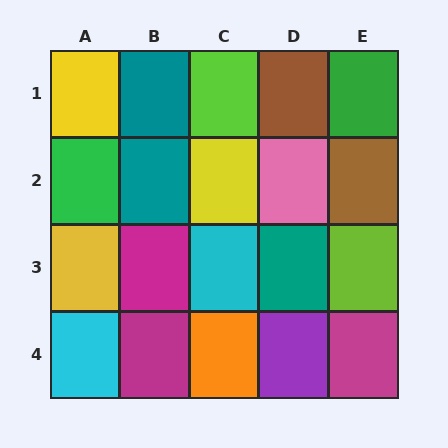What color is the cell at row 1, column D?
Brown.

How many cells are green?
2 cells are green.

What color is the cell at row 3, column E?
Lime.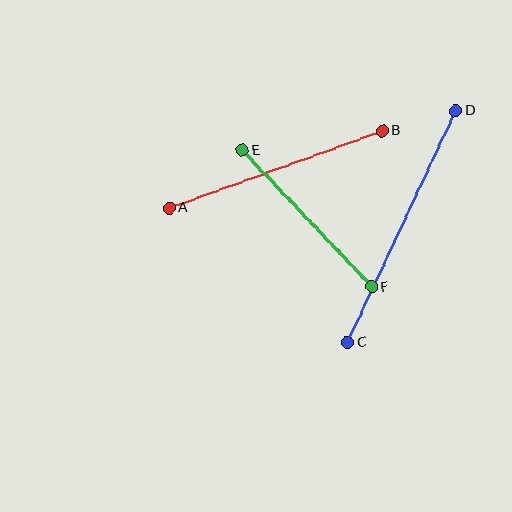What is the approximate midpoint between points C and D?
The midpoint is at approximately (402, 227) pixels.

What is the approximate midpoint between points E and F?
The midpoint is at approximately (307, 218) pixels.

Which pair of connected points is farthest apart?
Points C and D are farthest apart.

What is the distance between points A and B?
The distance is approximately 226 pixels.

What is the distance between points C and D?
The distance is approximately 256 pixels.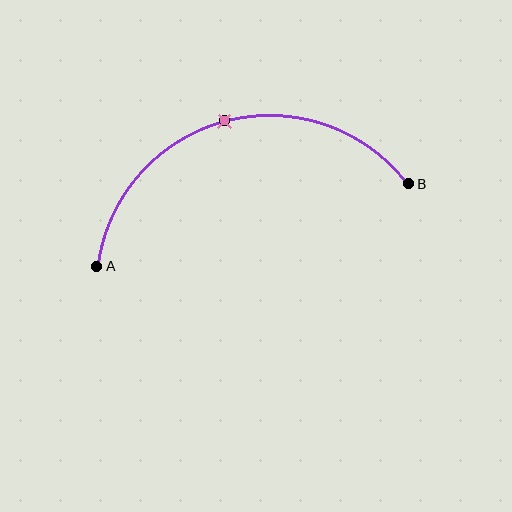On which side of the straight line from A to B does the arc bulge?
The arc bulges above the straight line connecting A and B.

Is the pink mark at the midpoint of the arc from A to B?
Yes. The pink mark lies on the arc at equal arc-length from both A and B — it is the arc midpoint.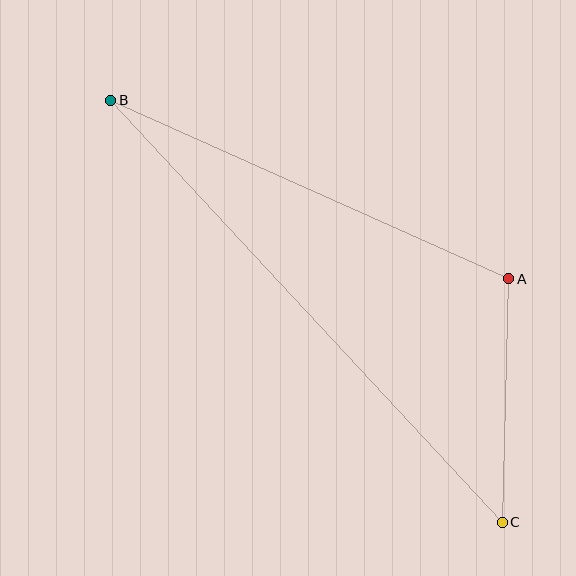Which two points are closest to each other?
Points A and C are closest to each other.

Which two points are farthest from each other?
Points B and C are farthest from each other.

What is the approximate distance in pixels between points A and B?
The distance between A and B is approximately 436 pixels.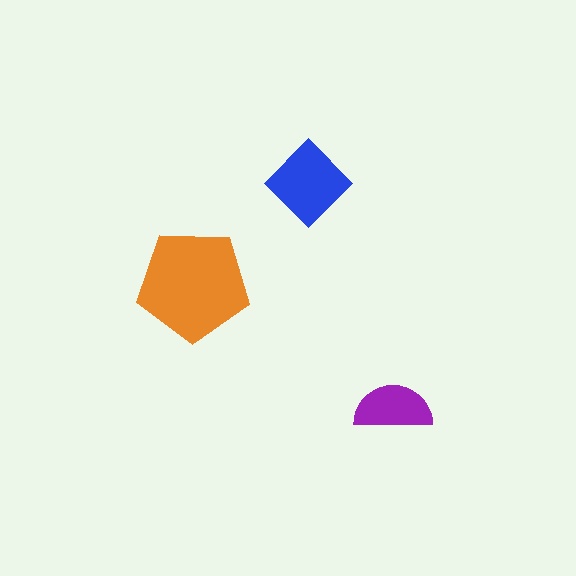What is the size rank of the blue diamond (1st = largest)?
2nd.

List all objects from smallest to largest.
The purple semicircle, the blue diamond, the orange pentagon.